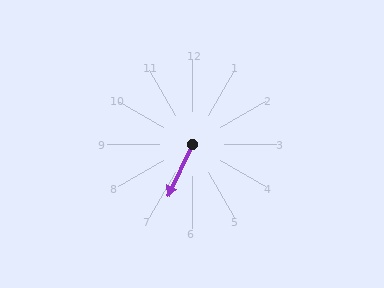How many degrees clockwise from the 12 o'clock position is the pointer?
Approximately 205 degrees.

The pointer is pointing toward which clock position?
Roughly 7 o'clock.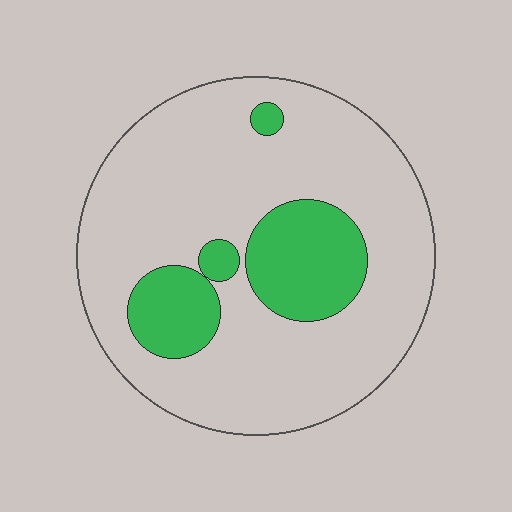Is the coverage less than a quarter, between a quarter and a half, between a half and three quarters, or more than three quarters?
Less than a quarter.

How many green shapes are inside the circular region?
4.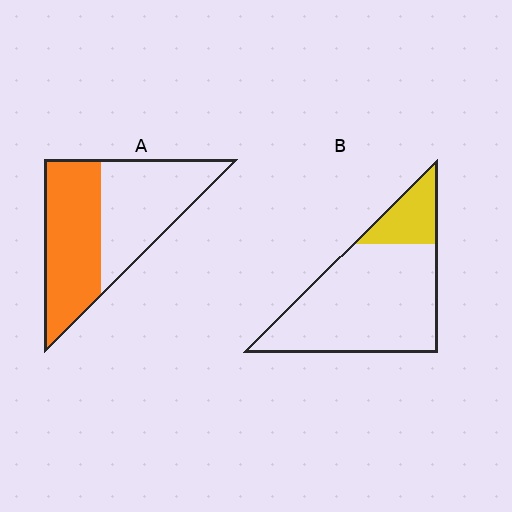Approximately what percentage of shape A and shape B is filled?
A is approximately 50% and B is approximately 20%.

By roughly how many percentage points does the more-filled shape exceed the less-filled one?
By roughly 30 percentage points (A over B).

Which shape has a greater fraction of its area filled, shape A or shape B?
Shape A.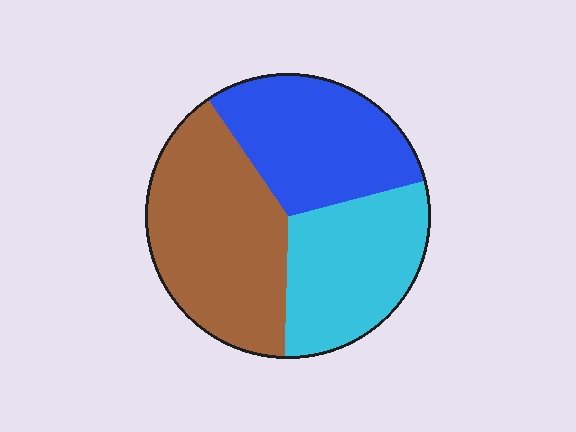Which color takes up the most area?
Brown, at roughly 40%.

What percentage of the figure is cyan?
Cyan covers about 30% of the figure.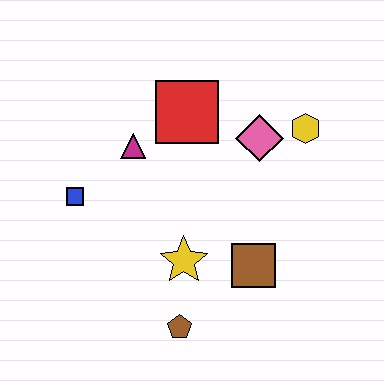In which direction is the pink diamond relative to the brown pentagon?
The pink diamond is above the brown pentagon.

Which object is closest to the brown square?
The yellow star is closest to the brown square.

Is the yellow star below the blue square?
Yes